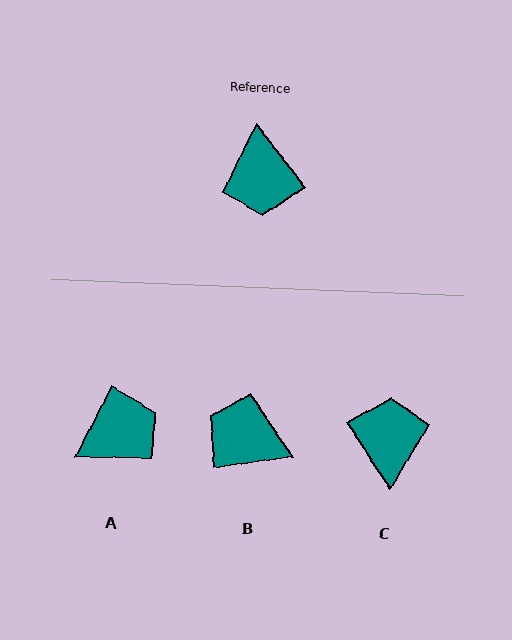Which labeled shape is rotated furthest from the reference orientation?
C, about 175 degrees away.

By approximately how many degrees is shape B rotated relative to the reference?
Approximately 120 degrees clockwise.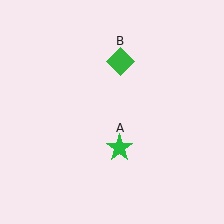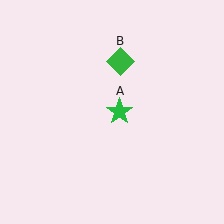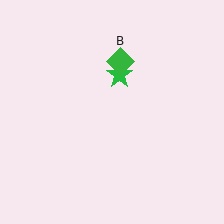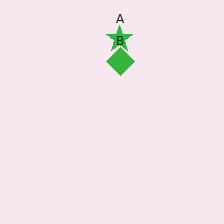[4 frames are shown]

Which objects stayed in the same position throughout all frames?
Green diamond (object B) remained stationary.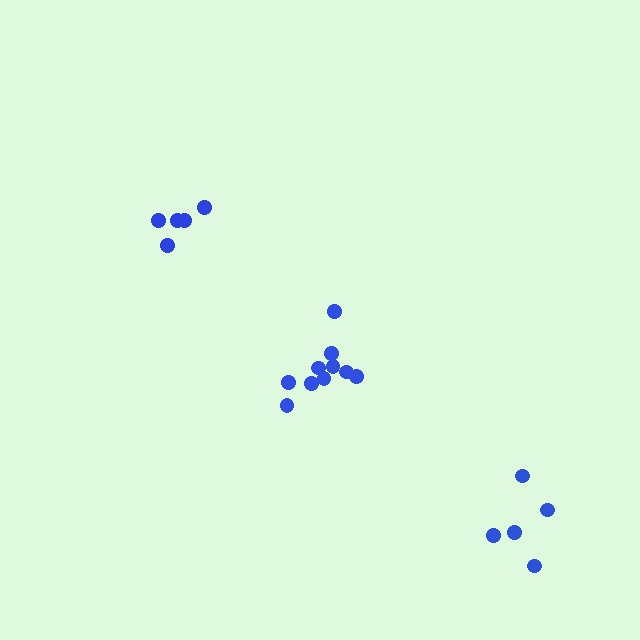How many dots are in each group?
Group 1: 5 dots, Group 2: 10 dots, Group 3: 5 dots (20 total).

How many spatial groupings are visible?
There are 3 spatial groupings.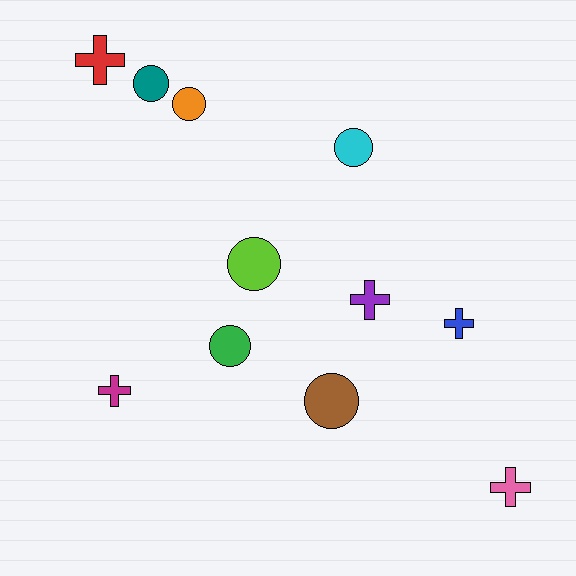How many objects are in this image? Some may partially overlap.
There are 11 objects.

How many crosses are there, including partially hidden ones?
There are 5 crosses.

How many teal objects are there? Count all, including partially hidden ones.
There is 1 teal object.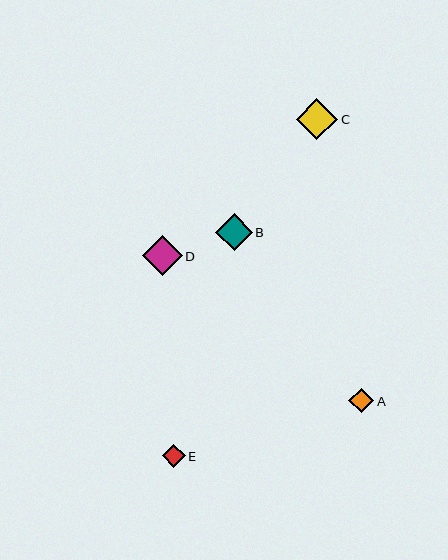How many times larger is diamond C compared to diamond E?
Diamond C is approximately 1.8 times the size of diamond E.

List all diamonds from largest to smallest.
From largest to smallest: C, D, B, A, E.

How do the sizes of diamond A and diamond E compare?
Diamond A and diamond E are approximately the same size.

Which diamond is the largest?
Diamond C is the largest with a size of approximately 41 pixels.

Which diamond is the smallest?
Diamond E is the smallest with a size of approximately 23 pixels.